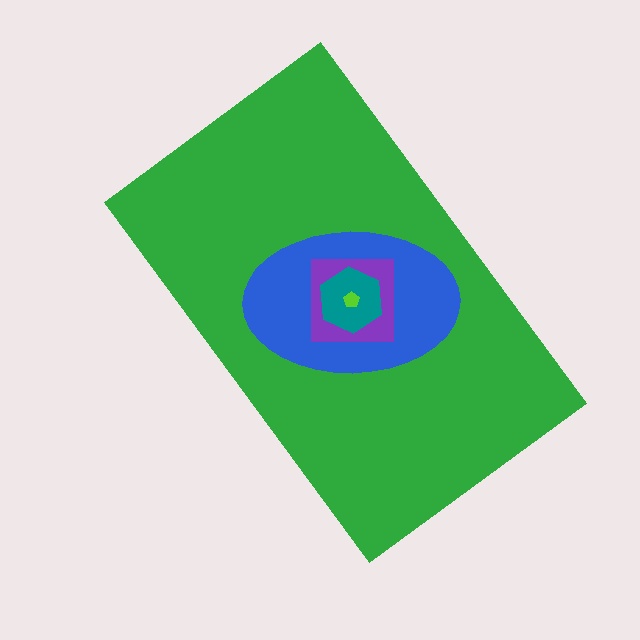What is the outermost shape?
The green rectangle.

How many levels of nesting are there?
5.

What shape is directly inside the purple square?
The teal hexagon.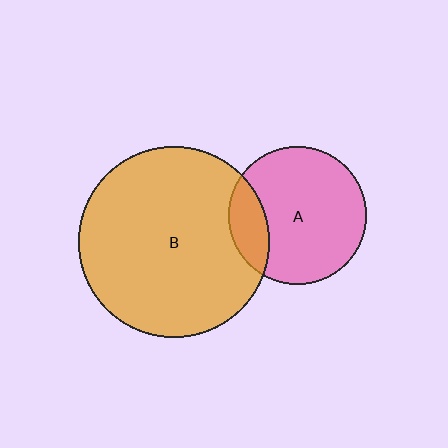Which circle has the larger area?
Circle B (orange).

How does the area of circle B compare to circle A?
Approximately 1.9 times.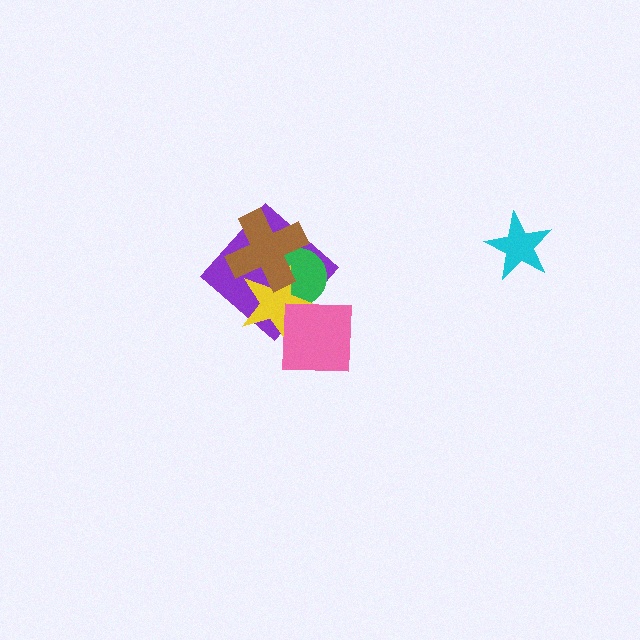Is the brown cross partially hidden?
No, no other shape covers it.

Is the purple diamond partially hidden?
Yes, it is partially covered by another shape.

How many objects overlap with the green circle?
4 objects overlap with the green circle.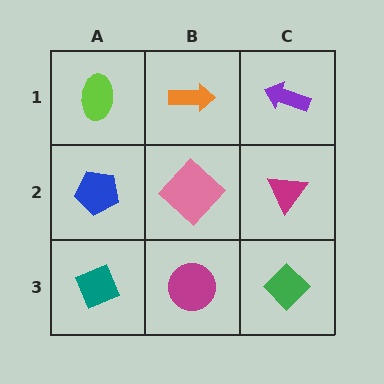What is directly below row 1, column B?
A pink diamond.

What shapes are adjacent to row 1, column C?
A magenta triangle (row 2, column C), an orange arrow (row 1, column B).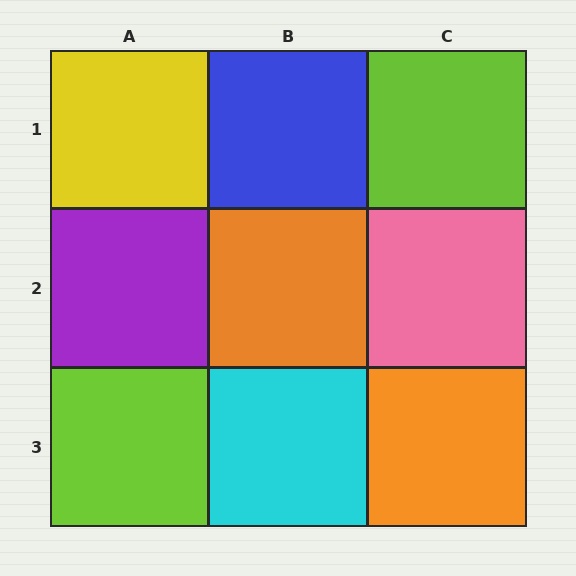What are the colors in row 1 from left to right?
Yellow, blue, lime.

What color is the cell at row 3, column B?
Cyan.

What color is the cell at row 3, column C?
Orange.